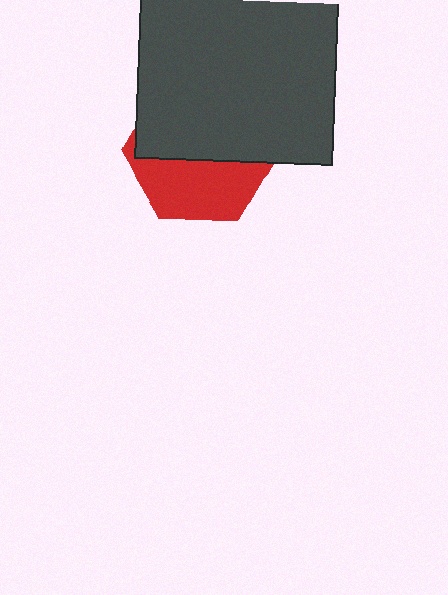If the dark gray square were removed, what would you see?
You would see the complete red hexagon.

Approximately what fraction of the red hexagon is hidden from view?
Roughly 56% of the red hexagon is hidden behind the dark gray square.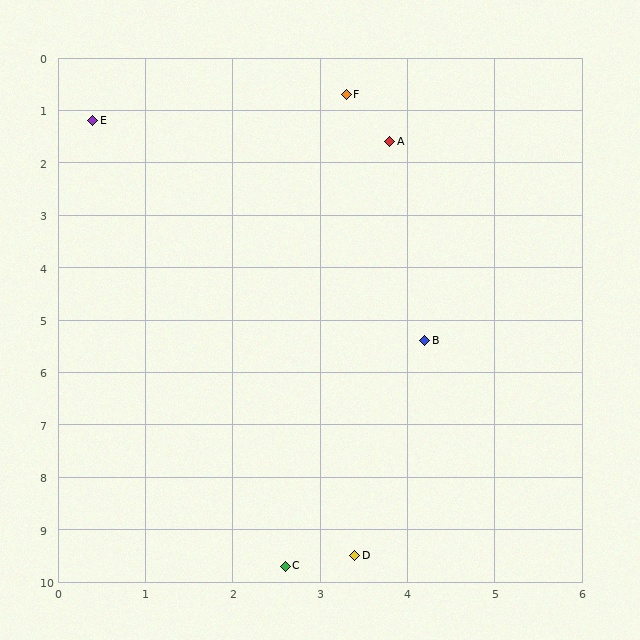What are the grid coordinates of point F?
Point F is at approximately (3.3, 0.7).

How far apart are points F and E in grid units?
Points F and E are about 2.9 grid units apart.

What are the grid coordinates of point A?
Point A is at approximately (3.8, 1.6).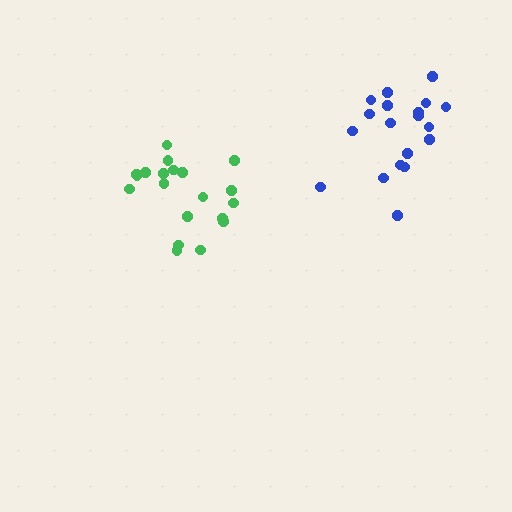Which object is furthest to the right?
The blue cluster is rightmost.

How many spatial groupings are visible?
There are 2 spatial groupings.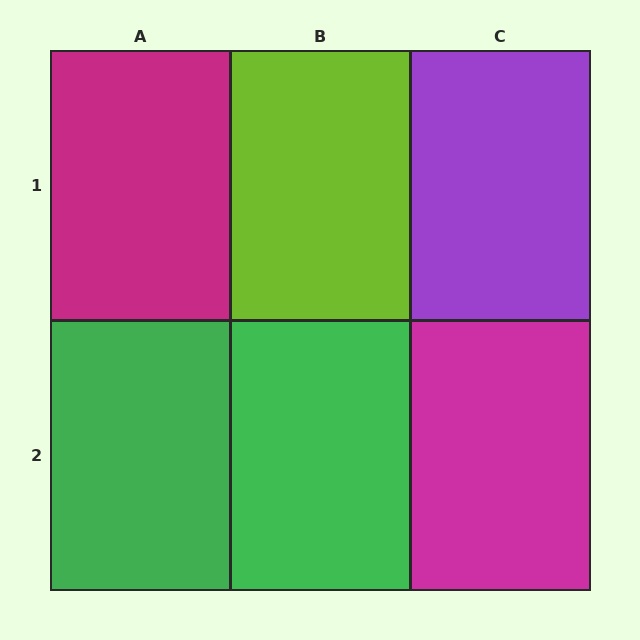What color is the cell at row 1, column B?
Lime.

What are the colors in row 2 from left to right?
Green, green, magenta.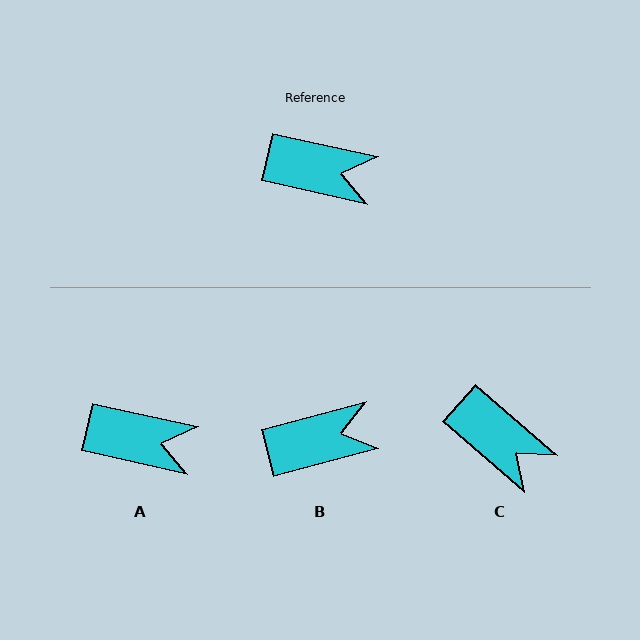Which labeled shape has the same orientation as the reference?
A.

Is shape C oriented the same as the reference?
No, it is off by about 28 degrees.